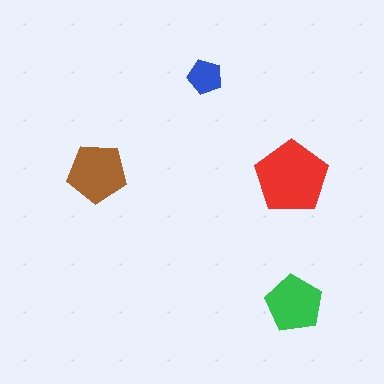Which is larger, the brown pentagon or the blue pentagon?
The brown one.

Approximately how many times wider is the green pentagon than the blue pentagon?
About 1.5 times wider.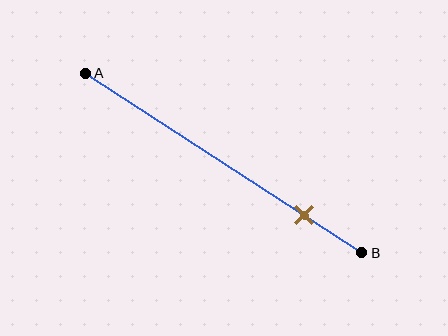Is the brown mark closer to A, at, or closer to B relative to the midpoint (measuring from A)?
The brown mark is closer to point B than the midpoint of segment AB.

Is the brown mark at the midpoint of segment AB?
No, the mark is at about 80% from A, not at the 50% midpoint.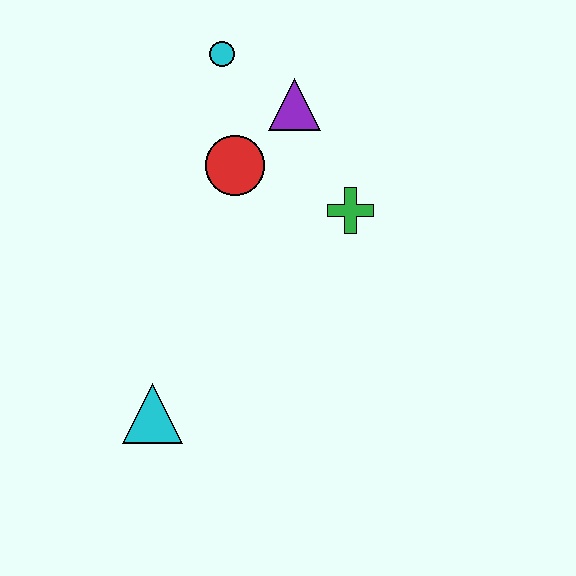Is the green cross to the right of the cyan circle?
Yes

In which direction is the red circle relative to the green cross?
The red circle is to the left of the green cross.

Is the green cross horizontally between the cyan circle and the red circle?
No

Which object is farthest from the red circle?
The cyan triangle is farthest from the red circle.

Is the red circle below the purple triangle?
Yes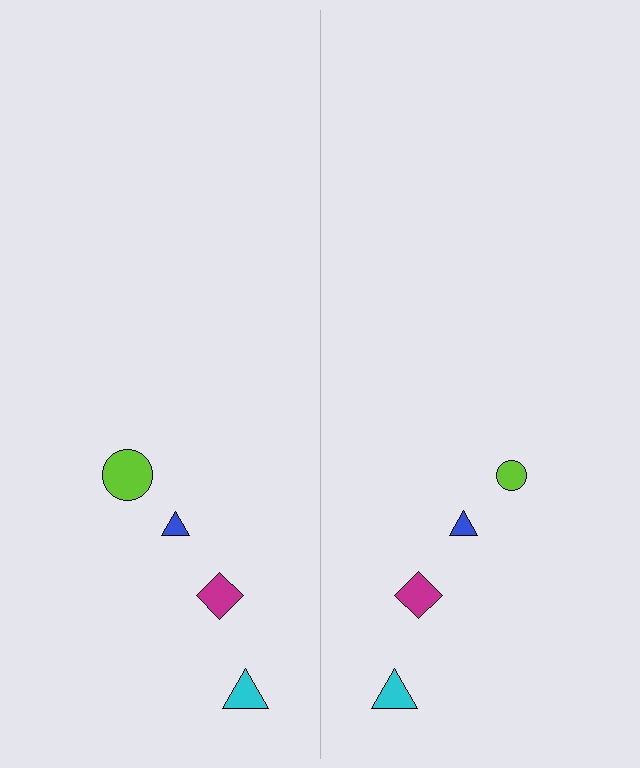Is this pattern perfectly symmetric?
No, the pattern is not perfectly symmetric. The lime circle on the right side has a different size than its mirror counterpart.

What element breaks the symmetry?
The lime circle on the right side has a different size than its mirror counterpart.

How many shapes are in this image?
There are 8 shapes in this image.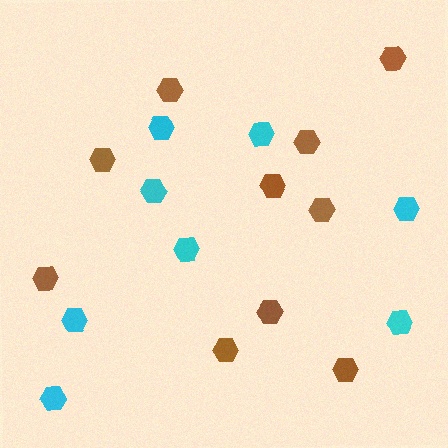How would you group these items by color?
There are 2 groups: one group of brown hexagons (10) and one group of cyan hexagons (8).